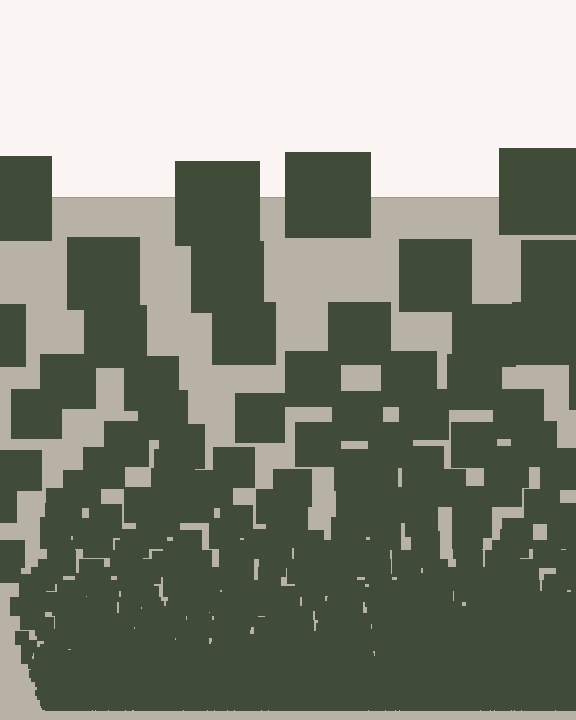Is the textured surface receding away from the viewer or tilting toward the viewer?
The surface appears to tilt toward the viewer. Texture elements get larger and sparser toward the top.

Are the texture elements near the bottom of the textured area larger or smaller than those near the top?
Smaller. The gradient is inverted — elements near the bottom are smaller and denser.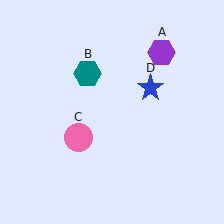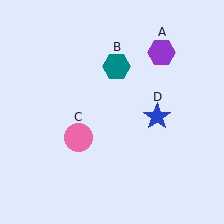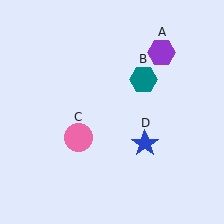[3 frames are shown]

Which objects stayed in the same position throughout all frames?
Purple hexagon (object A) and pink circle (object C) remained stationary.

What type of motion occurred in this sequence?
The teal hexagon (object B), blue star (object D) rotated clockwise around the center of the scene.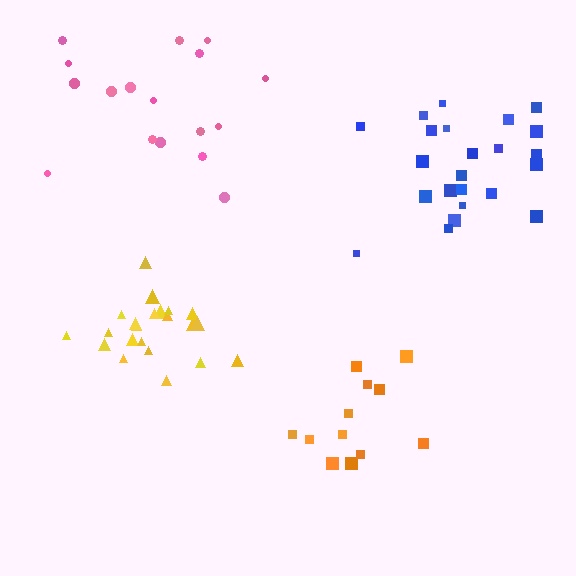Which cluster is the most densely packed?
Yellow.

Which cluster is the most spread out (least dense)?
Pink.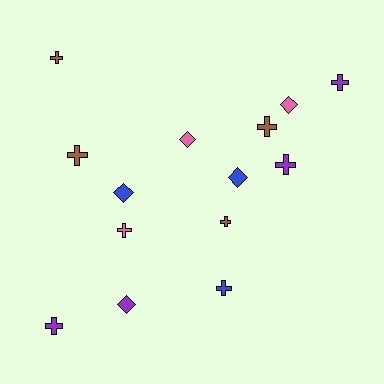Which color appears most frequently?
Brown, with 4 objects.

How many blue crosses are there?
There is 1 blue cross.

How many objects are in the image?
There are 14 objects.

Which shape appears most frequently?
Cross, with 9 objects.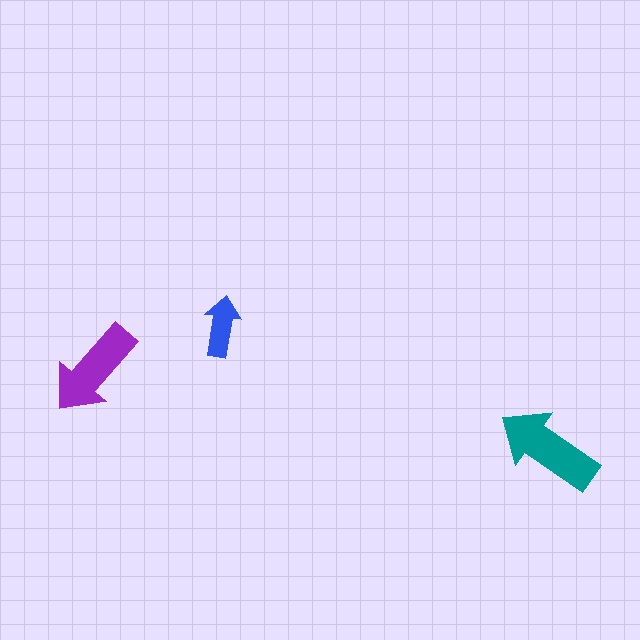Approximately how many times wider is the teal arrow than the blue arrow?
About 1.5 times wider.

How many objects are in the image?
There are 3 objects in the image.